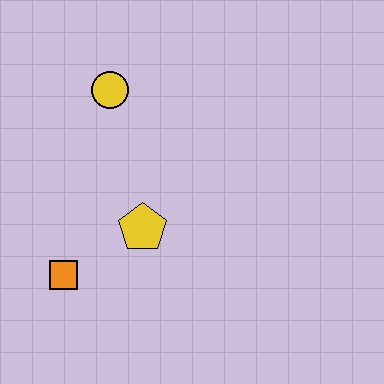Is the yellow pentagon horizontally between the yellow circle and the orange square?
No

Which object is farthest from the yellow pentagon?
The yellow circle is farthest from the yellow pentagon.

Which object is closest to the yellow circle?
The yellow pentagon is closest to the yellow circle.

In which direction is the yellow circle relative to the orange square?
The yellow circle is above the orange square.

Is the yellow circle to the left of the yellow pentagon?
Yes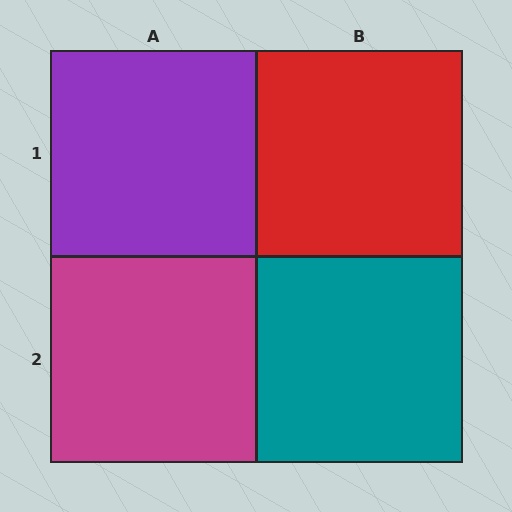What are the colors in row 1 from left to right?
Purple, red.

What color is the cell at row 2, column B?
Teal.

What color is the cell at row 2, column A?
Magenta.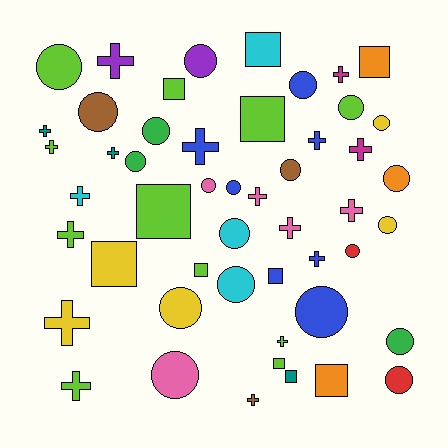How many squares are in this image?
There are 11 squares.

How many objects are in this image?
There are 50 objects.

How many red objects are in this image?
There are 2 red objects.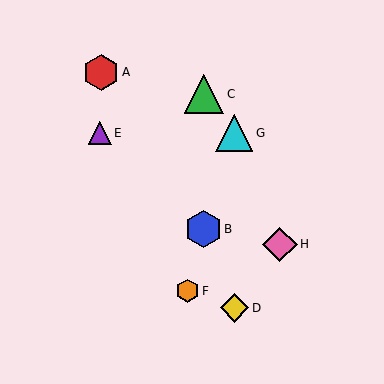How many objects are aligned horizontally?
2 objects (E, G) are aligned horizontally.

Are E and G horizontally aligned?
Yes, both are at y≈133.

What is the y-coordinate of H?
Object H is at y≈244.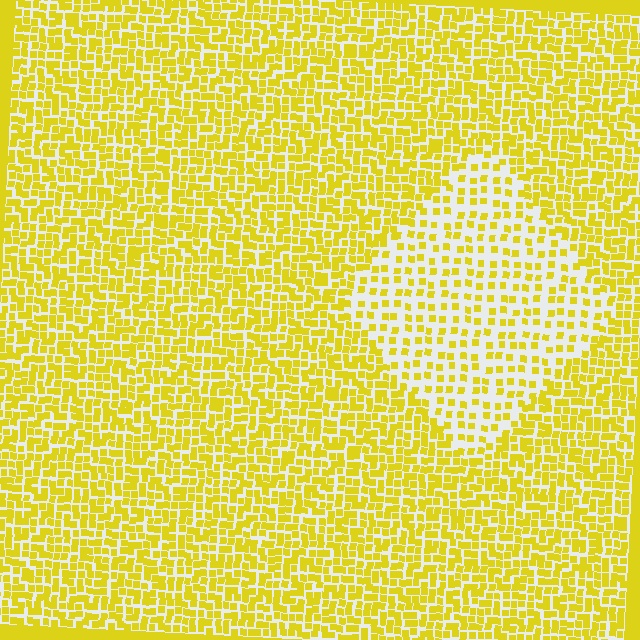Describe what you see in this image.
The image contains small yellow elements arranged at two different densities. A diamond-shaped region is visible where the elements are less densely packed than the surrounding area.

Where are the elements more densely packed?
The elements are more densely packed outside the diamond boundary.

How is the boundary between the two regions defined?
The boundary is defined by a change in element density (approximately 2.1x ratio). All elements are the same color, size, and shape.